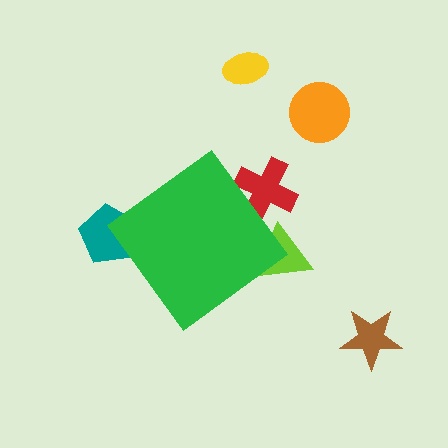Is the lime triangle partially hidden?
Yes, the lime triangle is partially hidden behind the green diamond.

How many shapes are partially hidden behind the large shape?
3 shapes are partially hidden.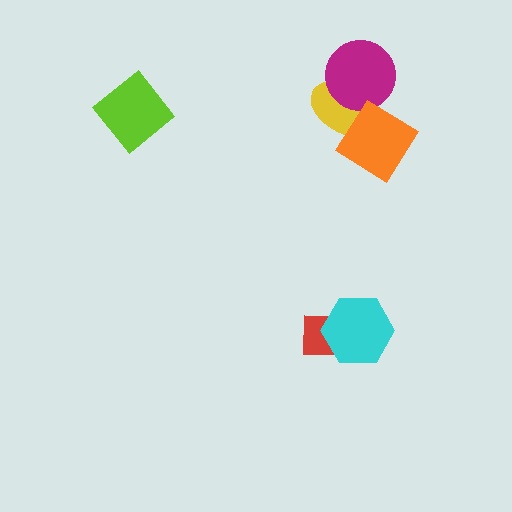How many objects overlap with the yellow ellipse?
2 objects overlap with the yellow ellipse.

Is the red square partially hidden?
Yes, it is partially covered by another shape.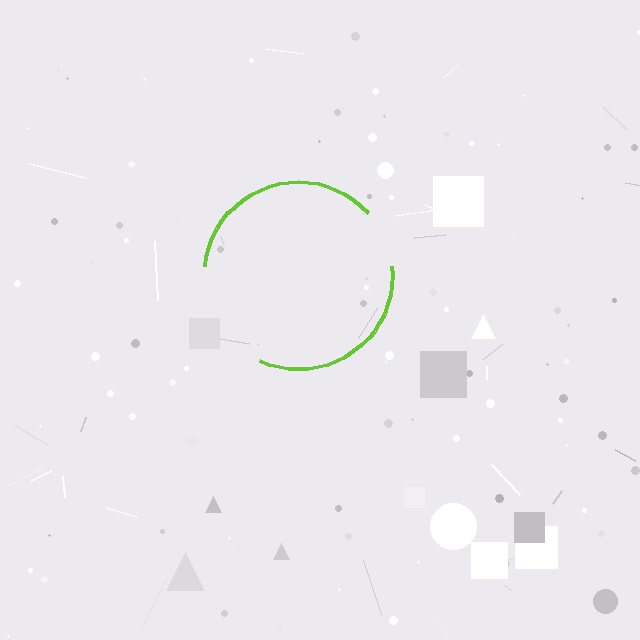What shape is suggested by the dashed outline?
The dashed outline suggests a circle.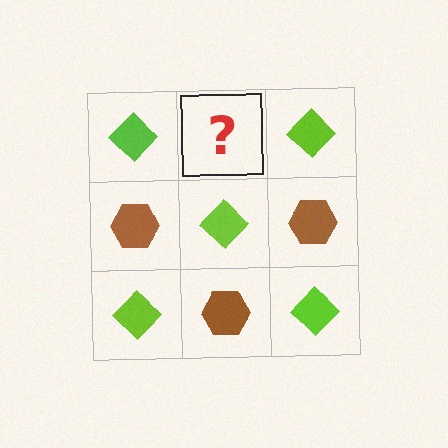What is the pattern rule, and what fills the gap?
The rule is that it alternates lime diamond and brown hexagon in a checkerboard pattern. The gap should be filled with a brown hexagon.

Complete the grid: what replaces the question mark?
The question mark should be replaced with a brown hexagon.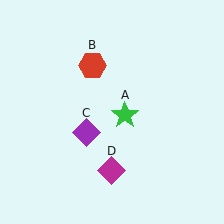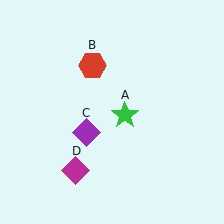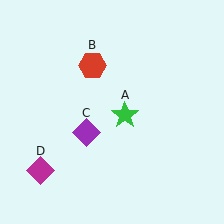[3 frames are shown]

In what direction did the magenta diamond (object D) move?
The magenta diamond (object D) moved left.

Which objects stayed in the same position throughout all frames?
Green star (object A) and red hexagon (object B) and purple diamond (object C) remained stationary.